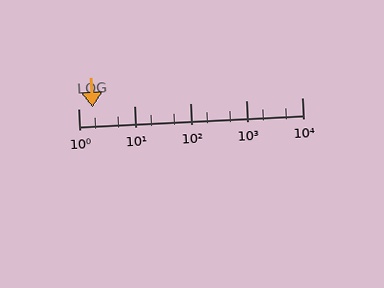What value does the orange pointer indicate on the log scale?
The pointer indicates approximately 1.8.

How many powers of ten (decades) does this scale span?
The scale spans 4 decades, from 1 to 10000.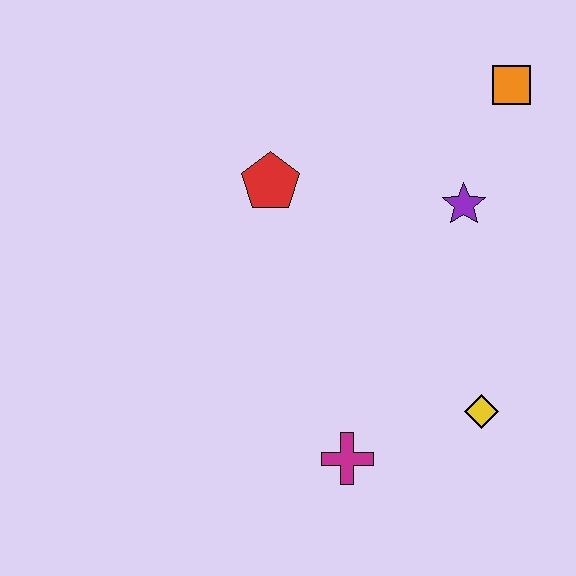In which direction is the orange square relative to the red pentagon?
The orange square is to the right of the red pentagon.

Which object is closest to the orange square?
The purple star is closest to the orange square.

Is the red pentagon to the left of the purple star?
Yes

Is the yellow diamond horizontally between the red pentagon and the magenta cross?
No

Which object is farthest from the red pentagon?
The yellow diamond is farthest from the red pentagon.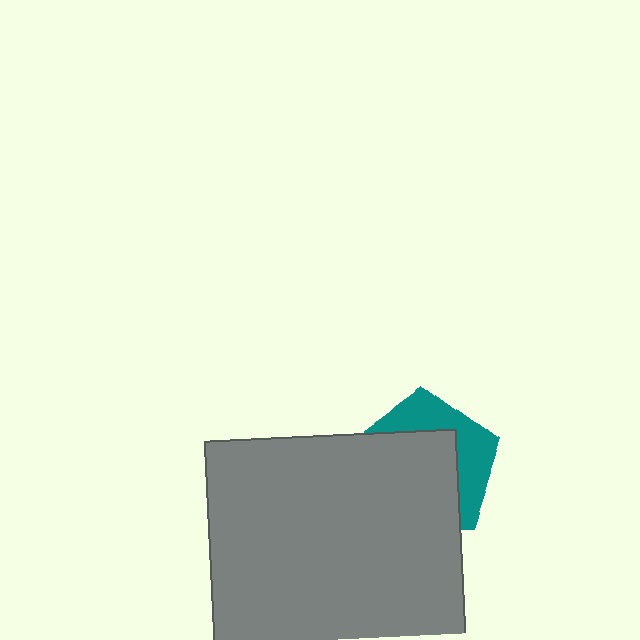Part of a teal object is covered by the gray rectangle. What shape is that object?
It is a pentagon.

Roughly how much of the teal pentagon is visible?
A small part of it is visible (roughly 36%).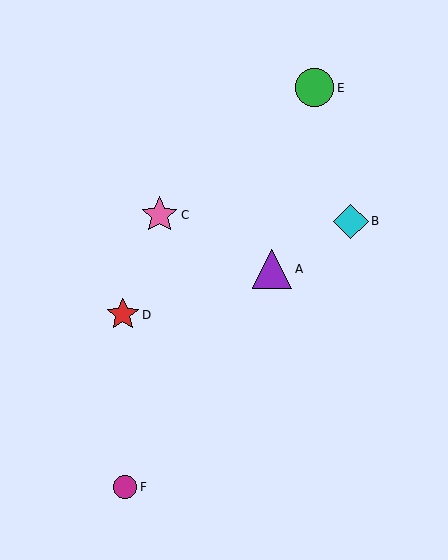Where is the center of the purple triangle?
The center of the purple triangle is at (272, 269).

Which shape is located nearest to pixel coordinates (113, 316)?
The red star (labeled D) at (123, 315) is nearest to that location.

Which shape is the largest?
The purple triangle (labeled A) is the largest.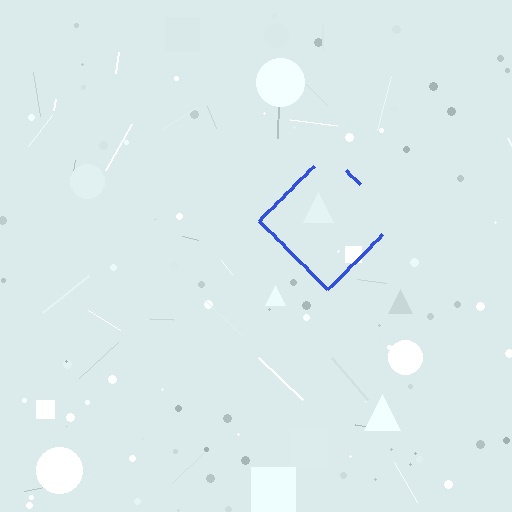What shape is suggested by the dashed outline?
The dashed outline suggests a diamond.